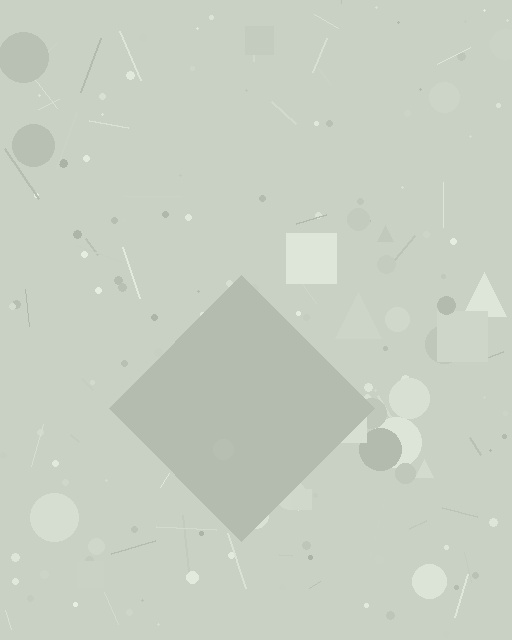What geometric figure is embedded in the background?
A diamond is embedded in the background.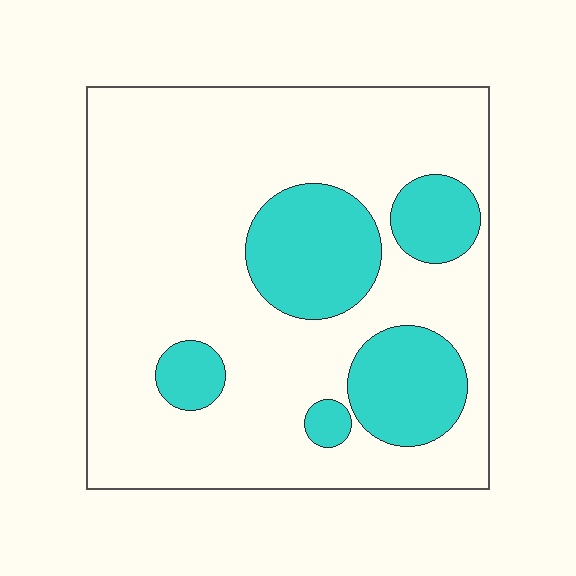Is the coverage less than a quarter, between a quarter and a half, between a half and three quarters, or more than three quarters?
Less than a quarter.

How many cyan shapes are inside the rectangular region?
5.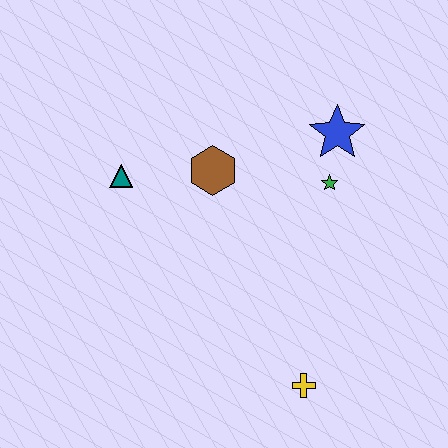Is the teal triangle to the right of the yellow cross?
No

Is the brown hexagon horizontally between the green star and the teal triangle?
Yes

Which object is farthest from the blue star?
The yellow cross is farthest from the blue star.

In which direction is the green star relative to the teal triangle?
The green star is to the right of the teal triangle.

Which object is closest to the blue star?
The green star is closest to the blue star.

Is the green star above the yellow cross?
Yes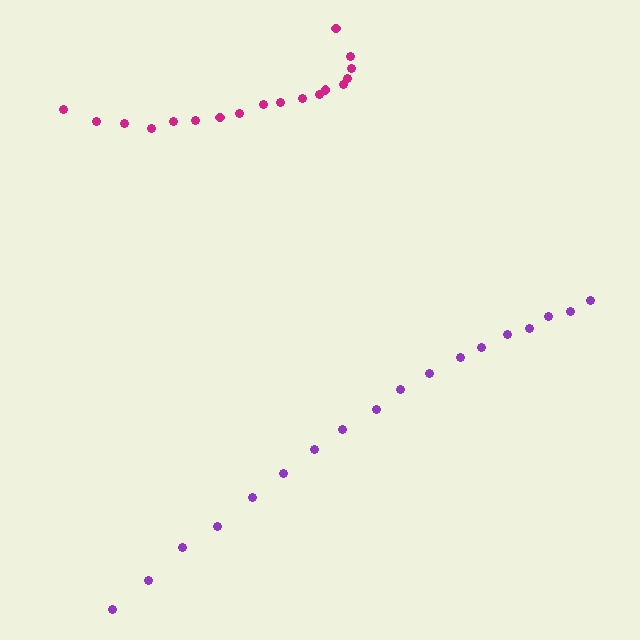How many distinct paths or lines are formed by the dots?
There are 2 distinct paths.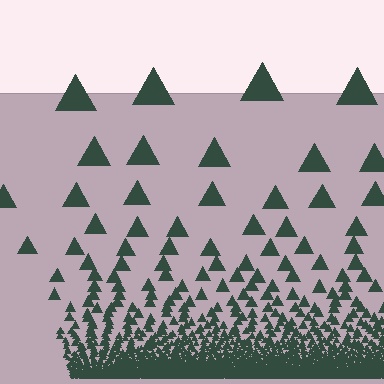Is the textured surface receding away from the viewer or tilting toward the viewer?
The surface appears to tilt toward the viewer. Texture elements get larger and sparser toward the top.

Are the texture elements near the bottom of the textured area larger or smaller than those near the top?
Smaller. The gradient is inverted — elements near the bottom are smaller and denser.